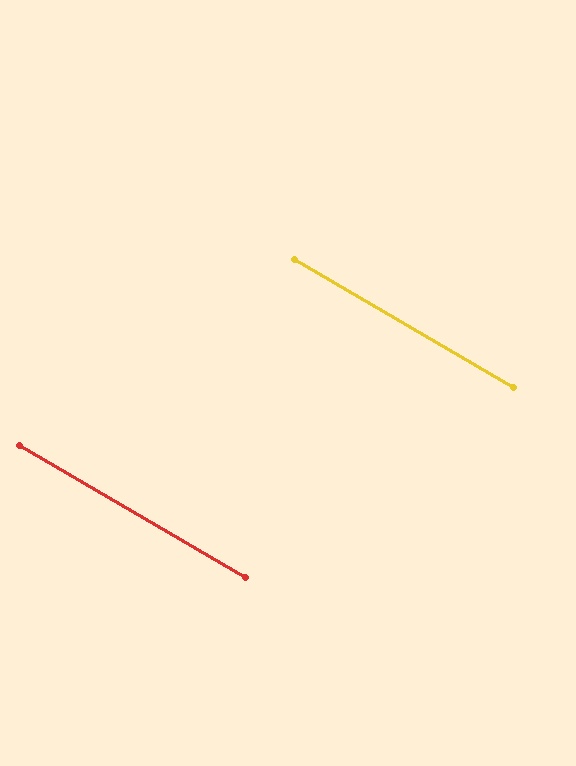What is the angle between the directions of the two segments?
Approximately 0 degrees.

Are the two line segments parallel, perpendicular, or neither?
Parallel — their directions differ by only 0.1°.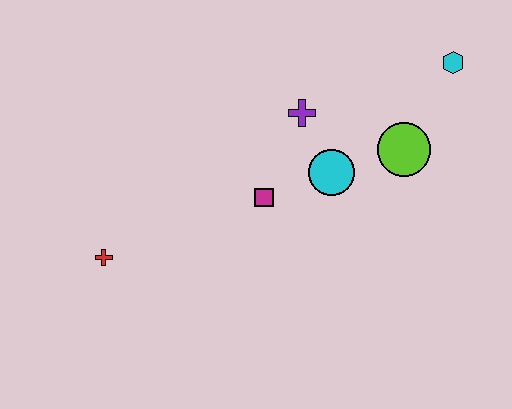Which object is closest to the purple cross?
The cyan circle is closest to the purple cross.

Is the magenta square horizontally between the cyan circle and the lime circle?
No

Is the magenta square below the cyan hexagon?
Yes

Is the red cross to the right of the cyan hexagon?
No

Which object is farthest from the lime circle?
The red cross is farthest from the lime circle.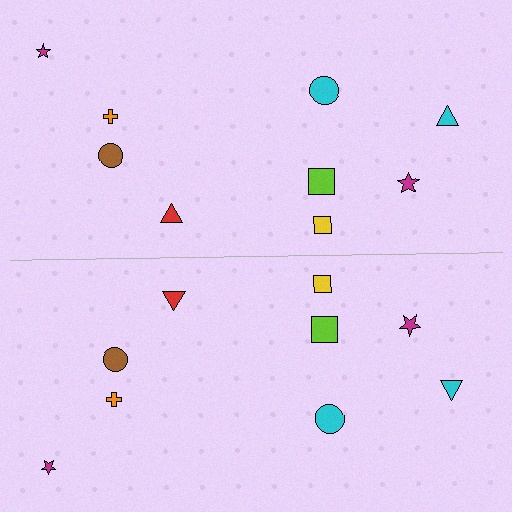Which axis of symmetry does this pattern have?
The pattern has a horizontal axis of symmetry running through the center of the image.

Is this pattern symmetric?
Yes, this pattern has bilateral (reflection) symmetry.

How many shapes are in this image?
There are 18 shapes in this image.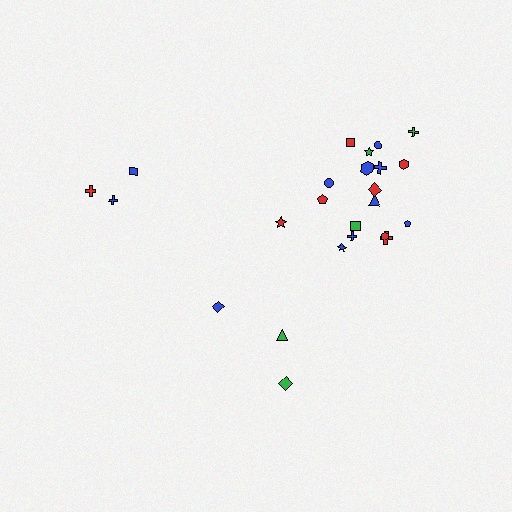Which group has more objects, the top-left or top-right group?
The top-right group.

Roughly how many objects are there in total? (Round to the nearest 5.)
Roughly 25 objects in total.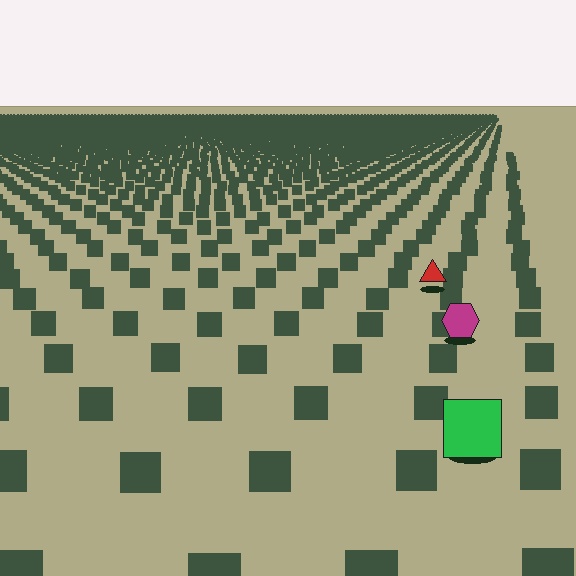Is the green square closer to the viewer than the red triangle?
Yes. The green square is closer — you can tell from the texture gradient: the ground texture is coarser near it.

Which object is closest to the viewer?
The green square is closest. The texture marks near it are larger and more spread out.